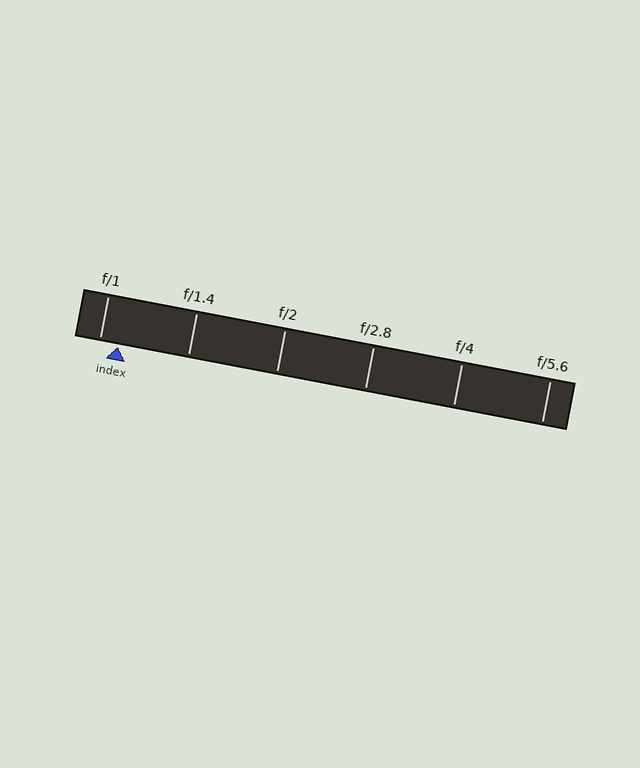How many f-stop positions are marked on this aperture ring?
There are 6 f-stop positions marked.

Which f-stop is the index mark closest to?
The index mark is closest to f/1.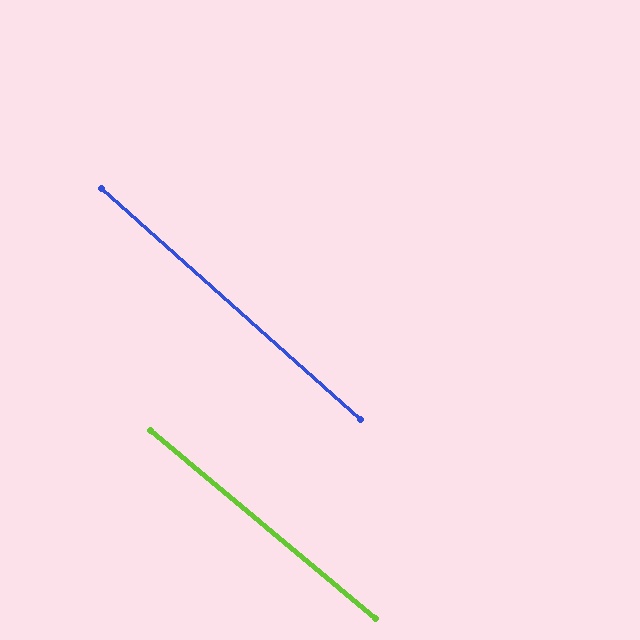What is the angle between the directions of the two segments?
Approximately 2 degrees.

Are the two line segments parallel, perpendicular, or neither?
Parallel — their directions differ by only 1.8°.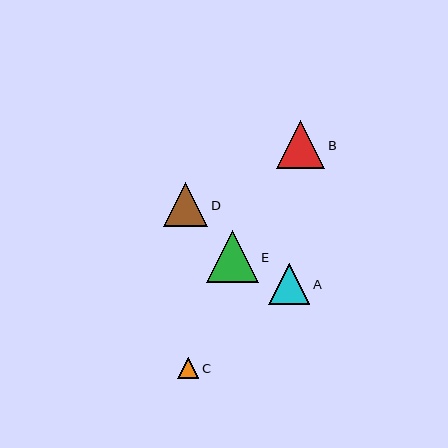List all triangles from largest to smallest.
From largest to smallest: E, B, D, A, C.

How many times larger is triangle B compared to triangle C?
Triangle B is approximately 2.3 times the size of triangle C.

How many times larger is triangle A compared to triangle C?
Triangle A is approximately 2.0 times the size of triangle C.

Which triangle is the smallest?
Triangle C is the smallest with a size of approximately 21 pixels.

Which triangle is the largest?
Triangle E is the largest with a size of approximately 52 pixels.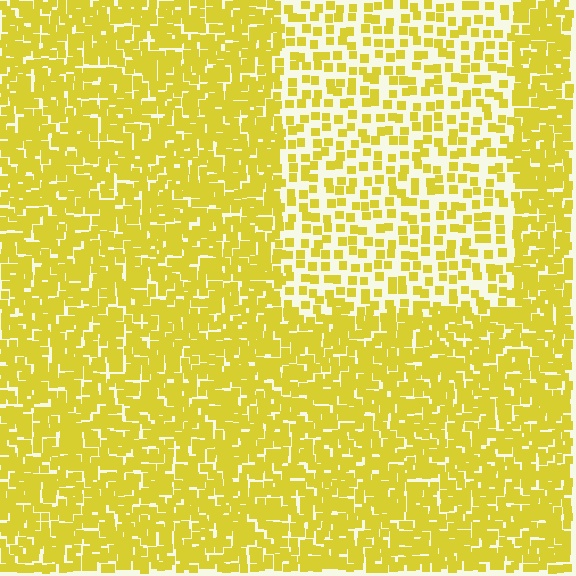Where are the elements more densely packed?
The elements are more densely packed outside the rectangle boundary.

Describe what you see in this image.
The image contains small yellow elements arranged at two different densities. A rectangle-shaped region is visible where the elements are less densely packed than the surrounding area.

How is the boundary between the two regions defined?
The boundary is defined by a change in element density (approximately 2.2x ratio). All elements are the same color, size, and shape.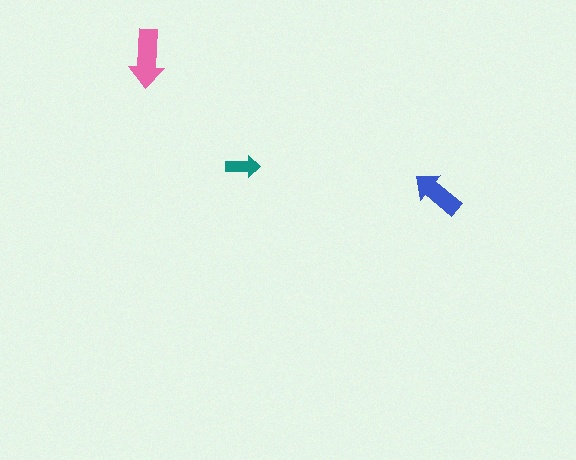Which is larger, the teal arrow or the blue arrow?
The blue one.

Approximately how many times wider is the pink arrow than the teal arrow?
About 1.5 times wider.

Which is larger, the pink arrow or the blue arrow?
The pink one.